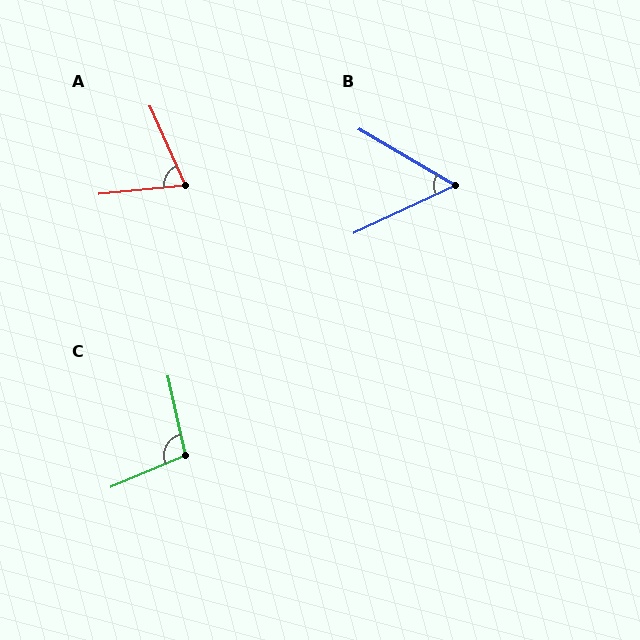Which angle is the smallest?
B, at approximately 55 degrees.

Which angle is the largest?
C, at approximately 101 degrees.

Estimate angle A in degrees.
Approximately 71 degrees.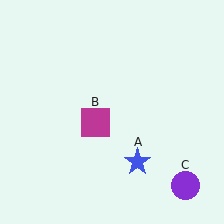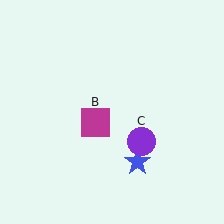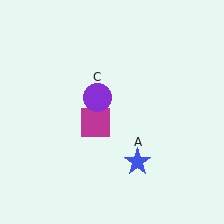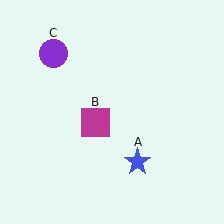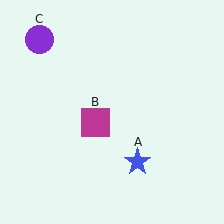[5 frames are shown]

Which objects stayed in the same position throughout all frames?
Blue star (object A) and magenta square (object B) remained stationary.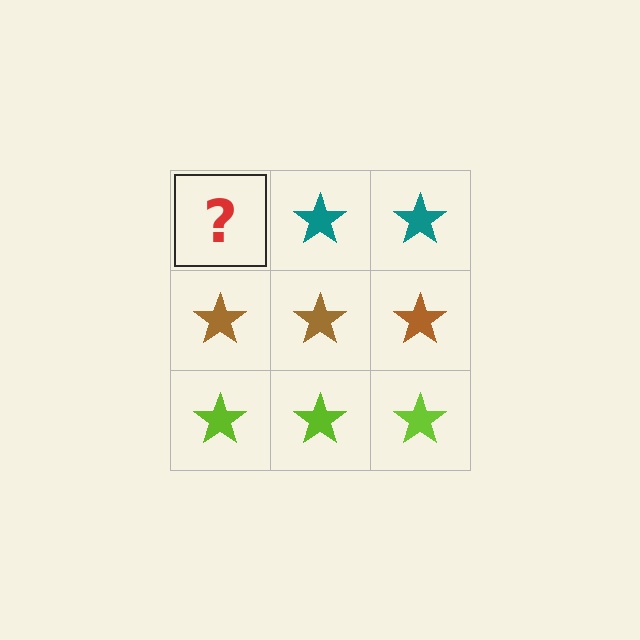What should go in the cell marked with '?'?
The missing cell should contain a teal star.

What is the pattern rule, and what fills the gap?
The rule is that each row has a consistent color. The gap should be filled with a teal star.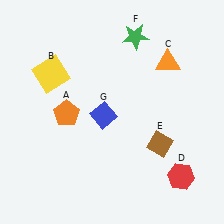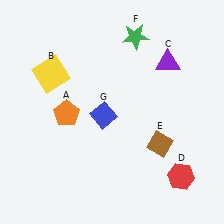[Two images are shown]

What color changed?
The triangle (C) changed from orange in Image 1 to purple in Image 2.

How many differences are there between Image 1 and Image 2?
There is 1 difference between the two images.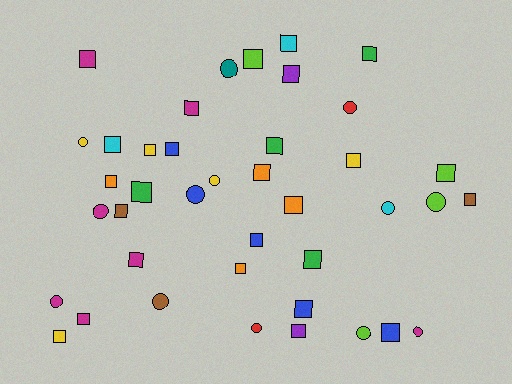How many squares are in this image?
There are 27 squares.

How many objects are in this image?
There are 40 objects.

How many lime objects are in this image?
There are 4 lime objects.